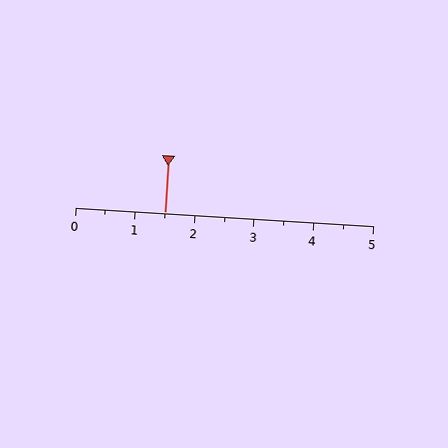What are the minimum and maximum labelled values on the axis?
The axis runs from 0 to 5.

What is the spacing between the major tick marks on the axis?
The major ticks are spaced 1 apart.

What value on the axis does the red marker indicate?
The marker indicates approximately 1.5.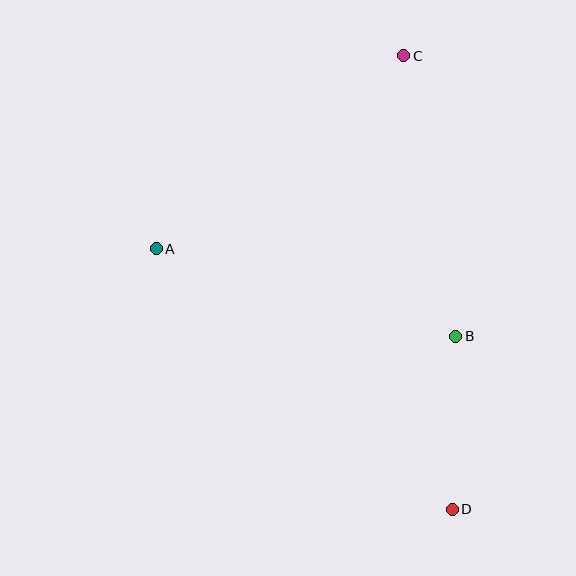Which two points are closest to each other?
Points B and D are closest to each other.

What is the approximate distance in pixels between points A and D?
The distance between A and D is approximately 394 pixels.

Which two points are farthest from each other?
Points C and D are farthest from each other.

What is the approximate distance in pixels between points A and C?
The distance between A and C is approximately 314 pixels.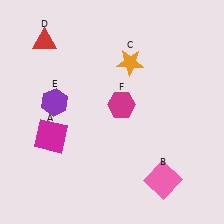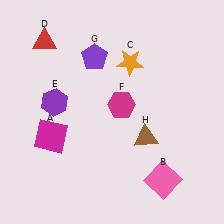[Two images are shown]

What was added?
A purple pentagon (G), a brown triangle (H) were added in Image 2.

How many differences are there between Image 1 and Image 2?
There are 2 differences between the two images.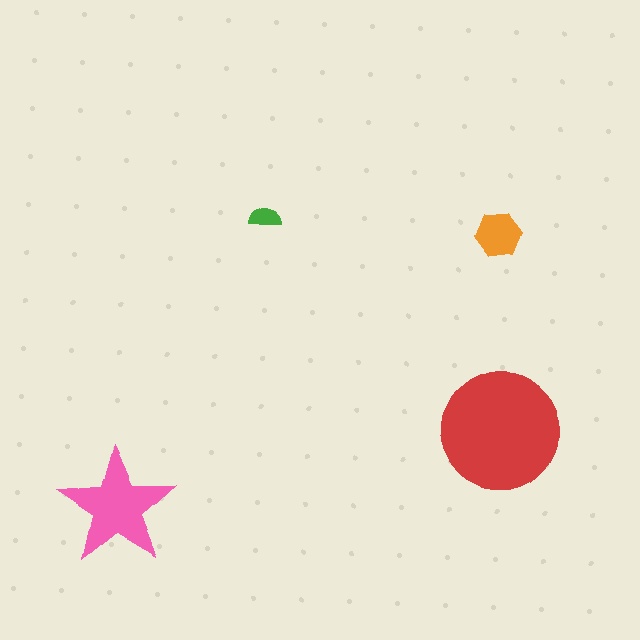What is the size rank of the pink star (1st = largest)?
2nd.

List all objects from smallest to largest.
The green semicircle, the orange hexagon, the pink star, the red circle.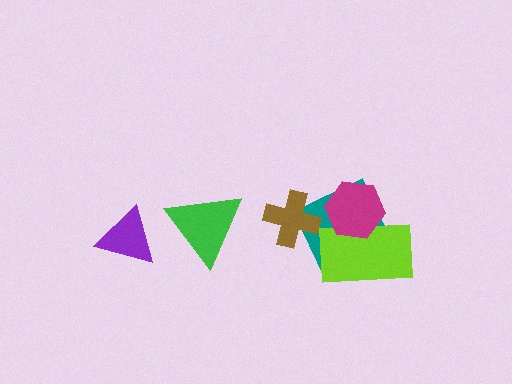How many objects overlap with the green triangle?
0 objects overlap with the green triangle.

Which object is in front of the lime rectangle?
The magenta hexagon is in front of the lime rectangle.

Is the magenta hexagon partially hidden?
No, no other shape covers it.